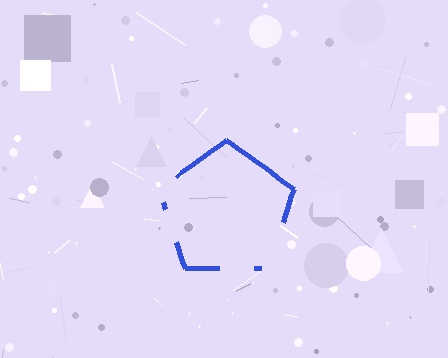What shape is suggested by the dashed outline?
The dashed outline suggests a pentagon.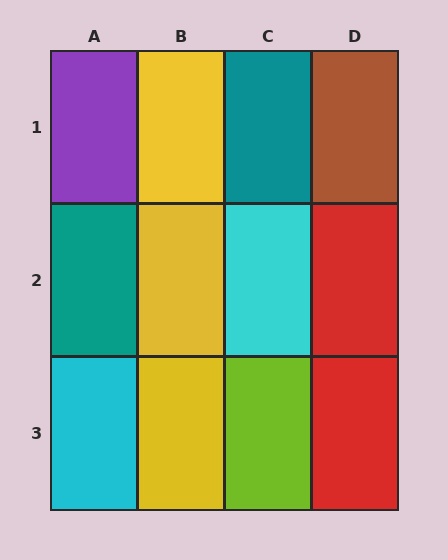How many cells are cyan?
2 cells are cyan.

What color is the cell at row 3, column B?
Yellow.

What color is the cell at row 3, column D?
Red.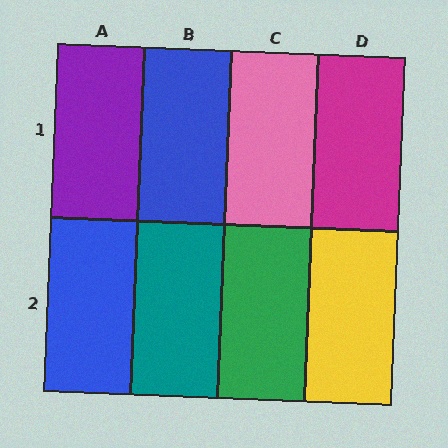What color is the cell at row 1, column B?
Blue.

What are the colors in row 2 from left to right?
Blue, teal, green, yellow.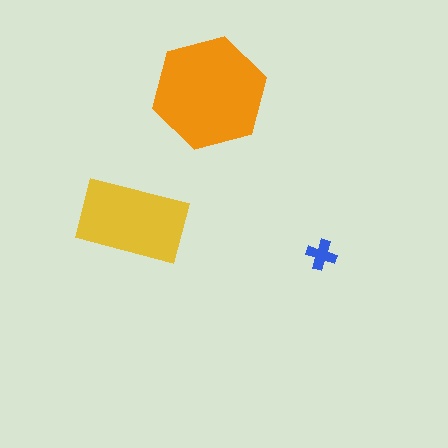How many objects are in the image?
There are 3 objects in the image.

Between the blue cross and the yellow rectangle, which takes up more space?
The yellow rectangle.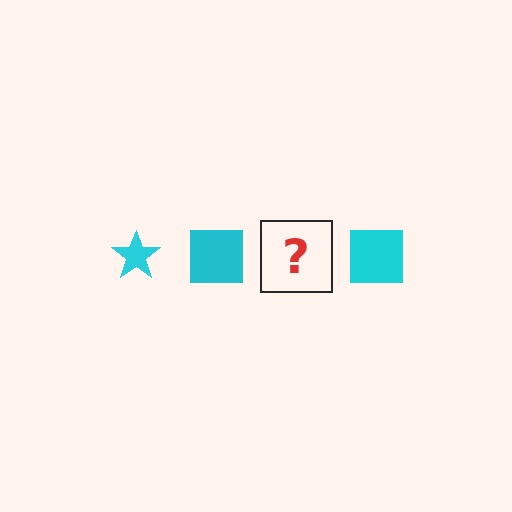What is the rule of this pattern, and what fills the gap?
The rule is that the pattern cycles through star, square shapes in cyan. The gap should be filled with a cyan star.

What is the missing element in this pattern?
The missing element is a cyan star.